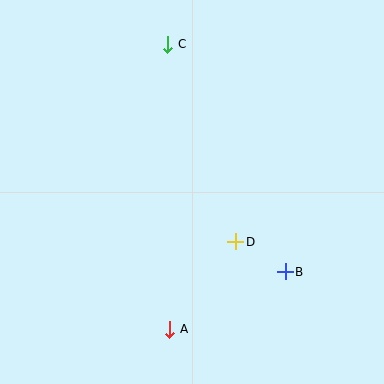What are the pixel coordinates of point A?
Point A is at (170, 329).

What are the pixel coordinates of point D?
Point D is at (236, 242).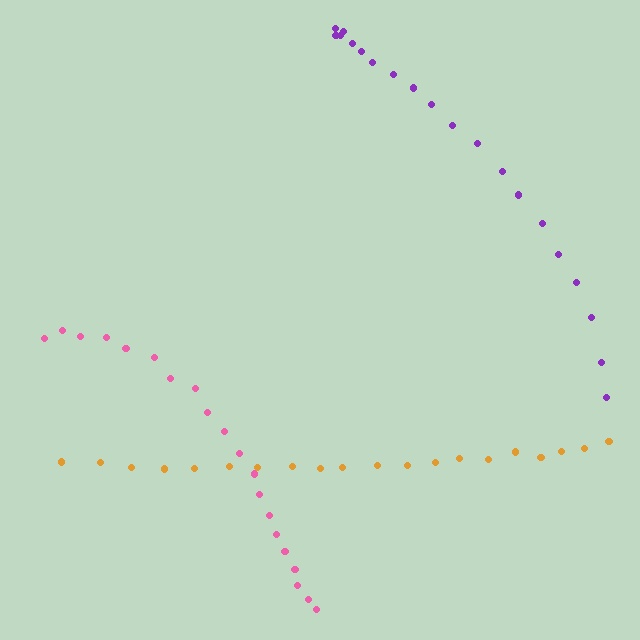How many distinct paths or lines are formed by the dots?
There are 3 distinct paths.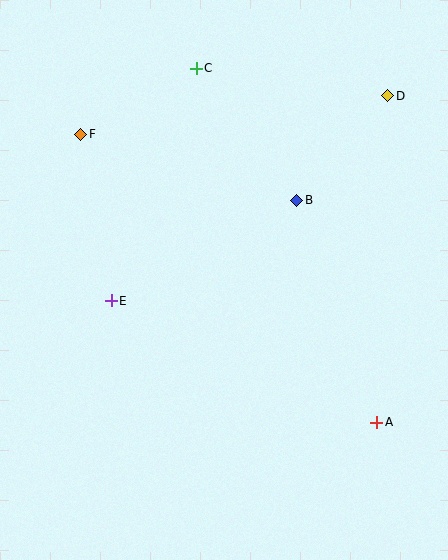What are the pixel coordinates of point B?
Point B is at (297, 200).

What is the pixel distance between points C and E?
The distance between C and E is 248 pixels.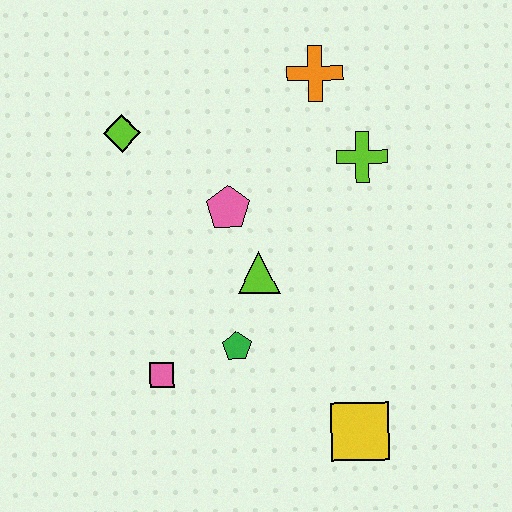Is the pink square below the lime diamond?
Yes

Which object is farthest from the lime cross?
The pink square is farthest from the lime cross.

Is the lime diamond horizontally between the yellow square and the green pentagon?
No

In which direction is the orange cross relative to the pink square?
The orange cross is above the pink square.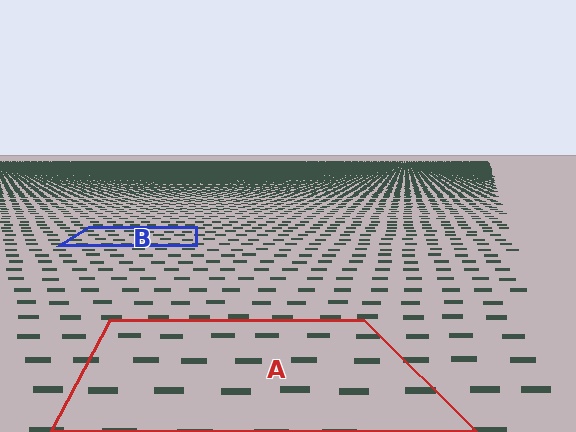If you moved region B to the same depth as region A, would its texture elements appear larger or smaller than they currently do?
They would appear larger. At a closer depth, the same texture elements are projected at a bigger on-screen size.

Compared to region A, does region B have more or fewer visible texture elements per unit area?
Region B has more texture elements per unit area — they are packed more densely because it is farther away.